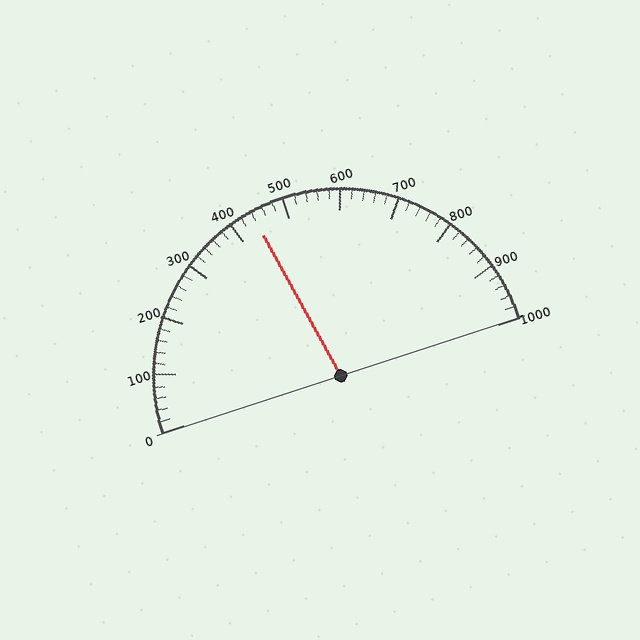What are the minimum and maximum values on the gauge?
The gauge ranges from 0 to 1000.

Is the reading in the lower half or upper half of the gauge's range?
The reading is in the lower half of the range (0 to 1000).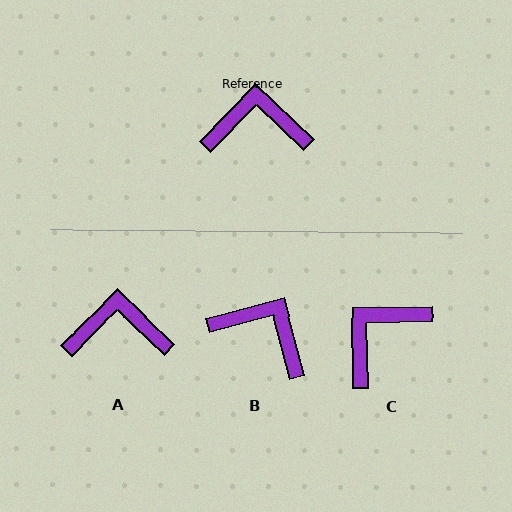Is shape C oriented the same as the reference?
No, it is off by about 45 degrees.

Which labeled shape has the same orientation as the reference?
A.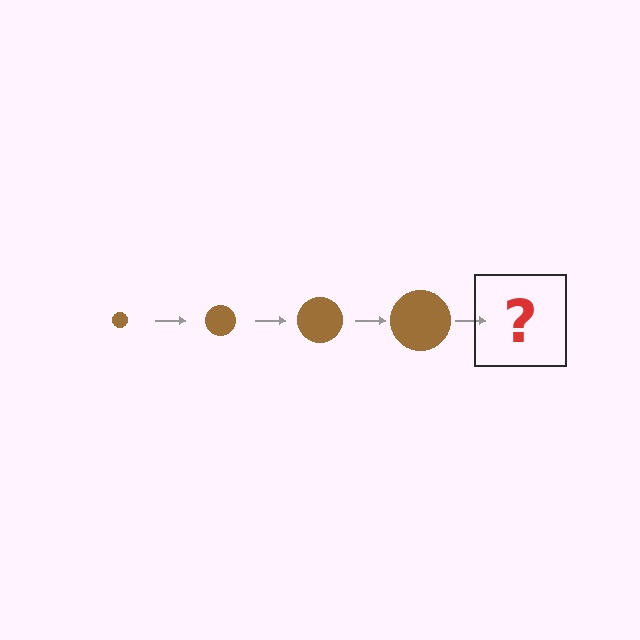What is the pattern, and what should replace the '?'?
The pattern is that the circle gets progressively larger each step. The '?' should be a brown circle, larger than the previous one.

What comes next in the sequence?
The next element should be a brown circle, larger than the previous one.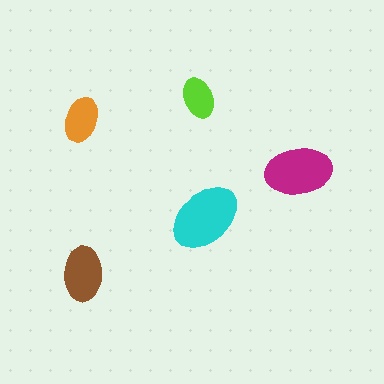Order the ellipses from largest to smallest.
the cyan one, the magenta one, the brown one, the orange one, the lime one.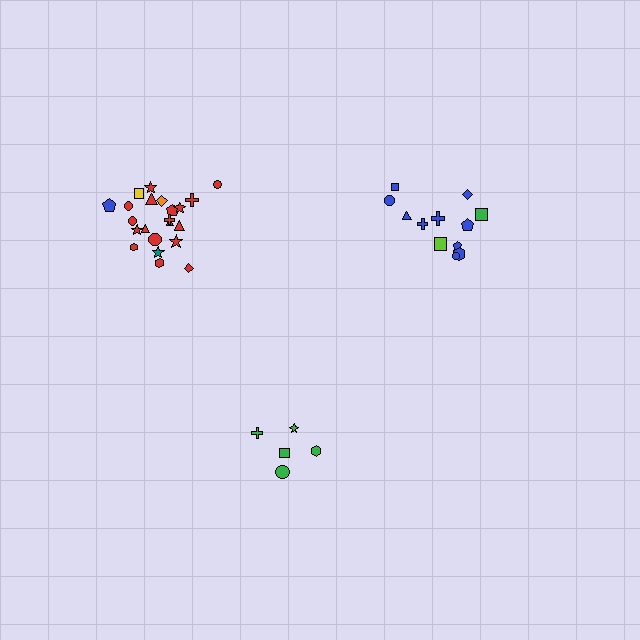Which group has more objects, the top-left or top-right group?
The top-left group.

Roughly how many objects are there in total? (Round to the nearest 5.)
Roughly 40 objects in total.